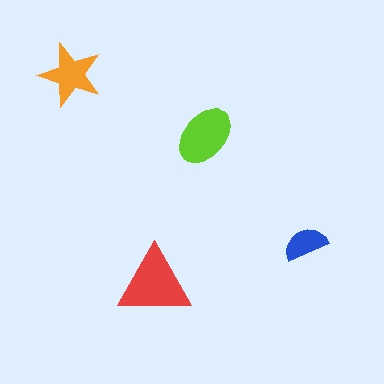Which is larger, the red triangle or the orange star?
The red triangle.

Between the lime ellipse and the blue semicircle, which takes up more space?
The lime ellipse.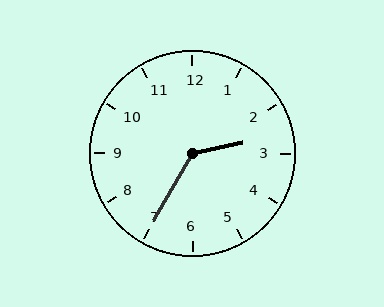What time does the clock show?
2:35.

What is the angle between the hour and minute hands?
Approximately 132 degrees.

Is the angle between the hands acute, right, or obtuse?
It is obtuse.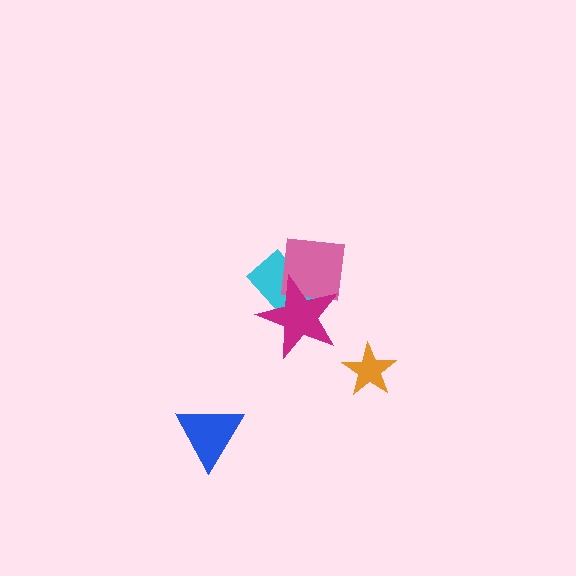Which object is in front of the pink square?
The magenta star is in front of the pink square.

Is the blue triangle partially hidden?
No, no other shape covers it.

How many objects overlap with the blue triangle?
0 objects overlap with the blue triangle.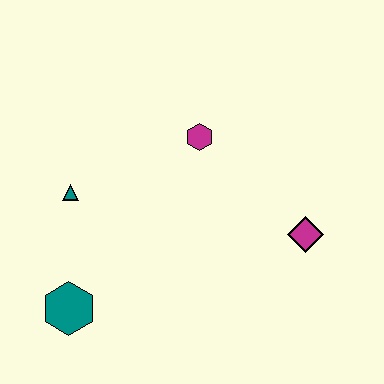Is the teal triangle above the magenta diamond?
Yes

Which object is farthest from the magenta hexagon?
The teal hexagon is farthest from the magenta hexagon.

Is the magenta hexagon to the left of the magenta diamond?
Yes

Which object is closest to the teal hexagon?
The teal triangle is closest to the teal hexagon.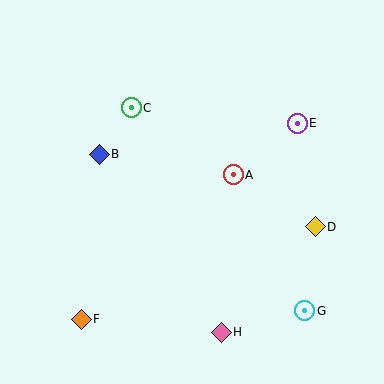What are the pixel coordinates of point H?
Point H is at (221, 332).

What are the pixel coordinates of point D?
Point D is at (315, 227).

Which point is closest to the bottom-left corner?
Point F is closest to the bottom-left corner.